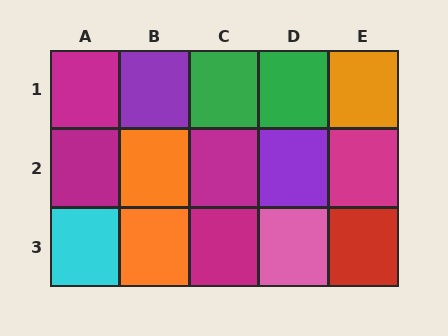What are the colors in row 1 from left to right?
Magenta, purple, green, green, orange.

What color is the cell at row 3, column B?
Orange.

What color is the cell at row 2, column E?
Magenta.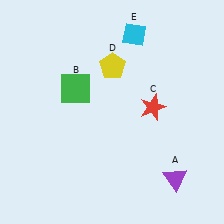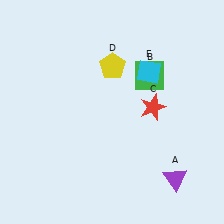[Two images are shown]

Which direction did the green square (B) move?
The green square (B) moved right.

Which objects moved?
The objects that moved are: the green square (B), the cyan diamond (E).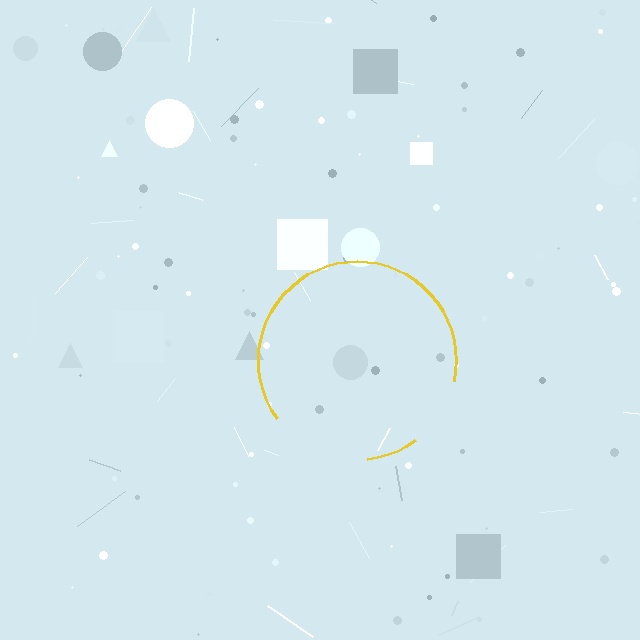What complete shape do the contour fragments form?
The contour fragments form a circle.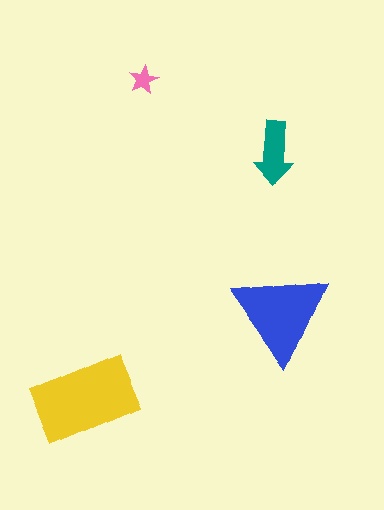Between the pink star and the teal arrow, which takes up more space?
The teal arrow.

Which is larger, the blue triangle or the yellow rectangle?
The yellow rectangle.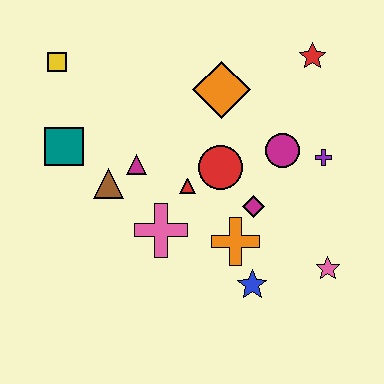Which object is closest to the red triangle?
The red circle is closest to the red triangle.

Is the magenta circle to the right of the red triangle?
Yes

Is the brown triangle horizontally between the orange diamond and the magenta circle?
No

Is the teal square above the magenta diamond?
Yes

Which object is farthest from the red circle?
The yellow square is farthest from the red circle.